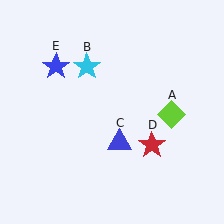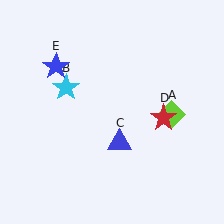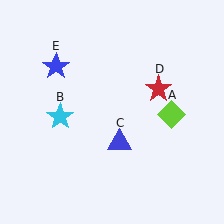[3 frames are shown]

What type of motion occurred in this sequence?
The cyan star (object B), red star (object D) rotated counterclockwise around the center of the scene.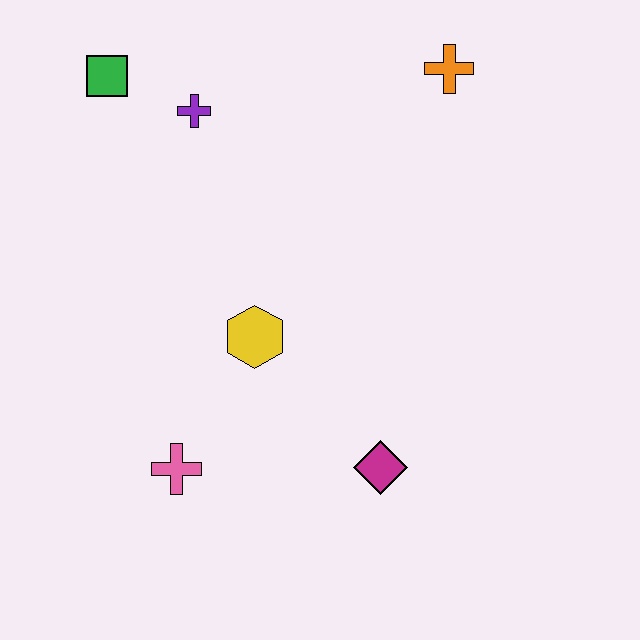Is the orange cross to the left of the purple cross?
No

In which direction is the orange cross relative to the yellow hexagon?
The orange cross is above the yellow hexagon.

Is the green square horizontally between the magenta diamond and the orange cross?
No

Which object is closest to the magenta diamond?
The yellow hexagon is closest to the magenta diamond.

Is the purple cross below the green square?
Yes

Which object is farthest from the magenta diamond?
The green square is farthest from the magenta diamond.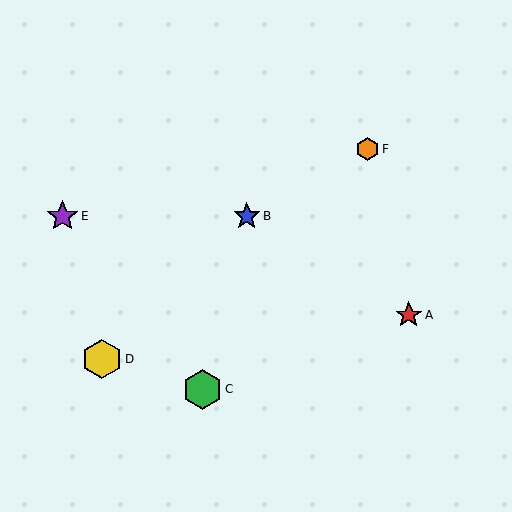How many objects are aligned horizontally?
2 objects (B, E) are aligned horizontally.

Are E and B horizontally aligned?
Yes, both are at y≈216.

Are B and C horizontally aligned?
No, B is at y≈216 and C is at y≈389.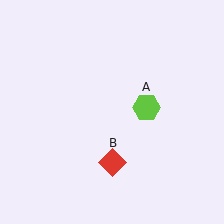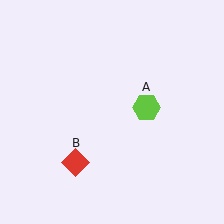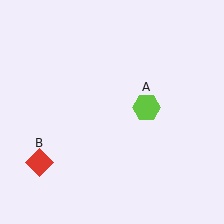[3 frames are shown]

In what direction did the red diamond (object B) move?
The red diamond (object B) moved left.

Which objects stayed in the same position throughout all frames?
Lime hexagon (object A) remained stationary.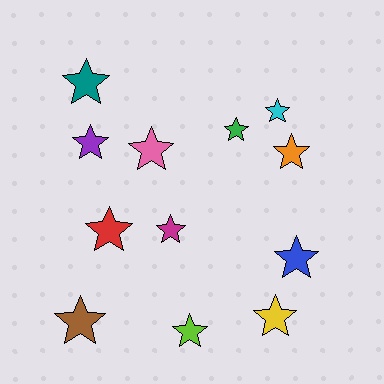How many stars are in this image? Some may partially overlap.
There are 12 stars.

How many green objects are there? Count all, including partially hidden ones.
There is 1 green object.